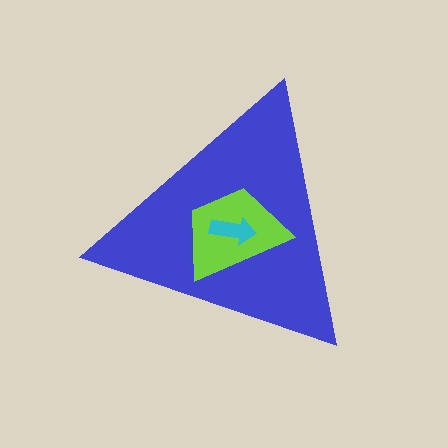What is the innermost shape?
The cyan arrow.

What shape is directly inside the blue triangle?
The lime trapezoid.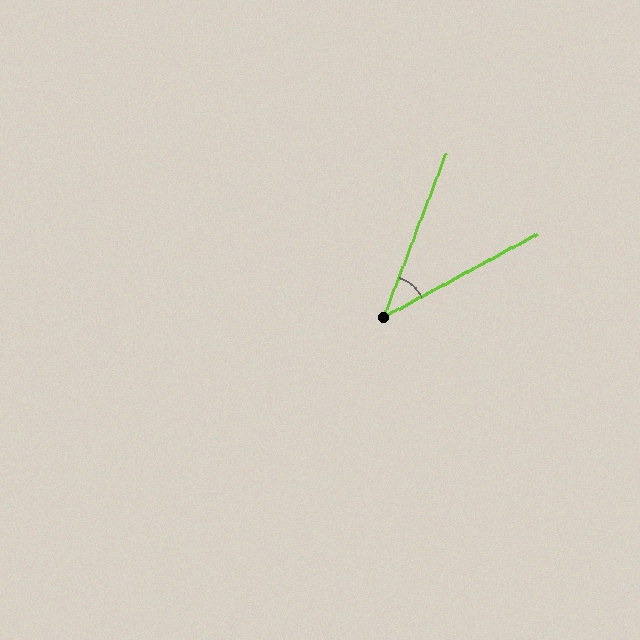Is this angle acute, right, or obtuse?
It is acute.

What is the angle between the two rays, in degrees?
Approximately 41 degrees.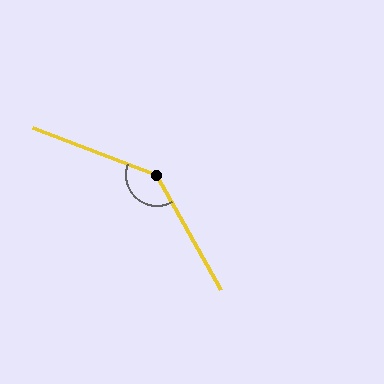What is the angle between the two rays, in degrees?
Approximately 140 degrees.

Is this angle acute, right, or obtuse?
It is obtuse.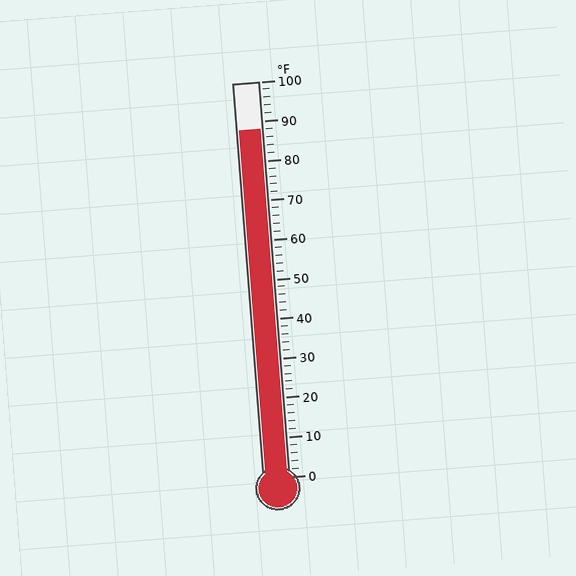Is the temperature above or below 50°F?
The temperature is above 50°F.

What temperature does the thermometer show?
The thermometer shows approximately 88°F.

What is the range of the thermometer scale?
The thermometer scale ranges from 0°F to 100°F.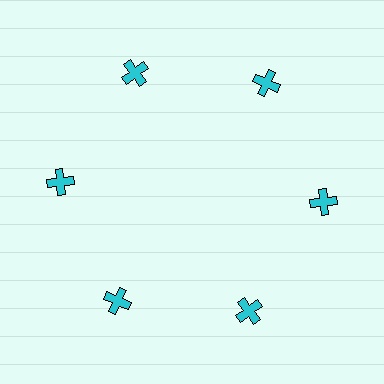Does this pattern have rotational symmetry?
Yes, this pattern has 6-fold rotational symmetry. It looks the same after rotating 60 degrees around the center.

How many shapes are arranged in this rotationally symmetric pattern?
There are 6 shapes, arranged in 6 groups of 1.